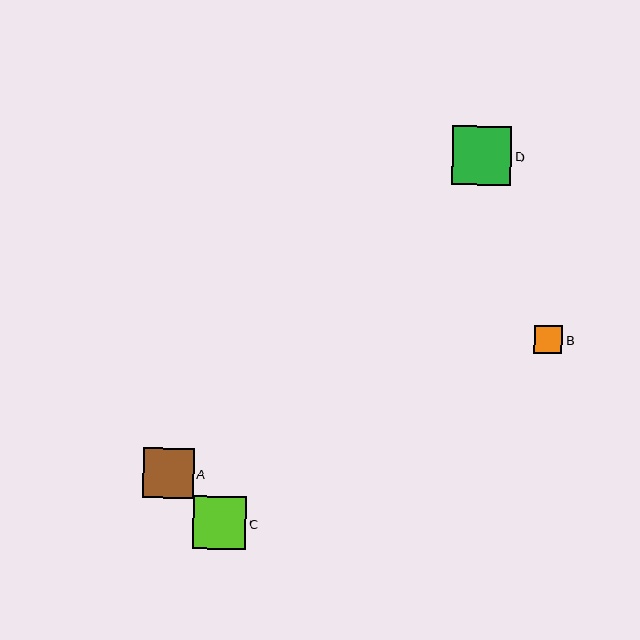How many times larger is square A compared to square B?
Square A is approximately 1.8 times the size of square B.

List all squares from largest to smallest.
From largest to smallest: D, C, A, B.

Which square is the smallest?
Square B is the smallest with a size of approximately 28 pixels.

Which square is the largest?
Square D is the largest with a size of approximately 59 pixels.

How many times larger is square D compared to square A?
Square D is approximately 1.2 times the size of square A.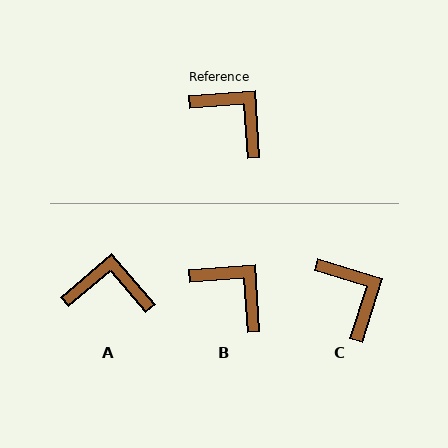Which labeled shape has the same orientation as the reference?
B.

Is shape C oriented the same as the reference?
No, it is off by about 21 degrees.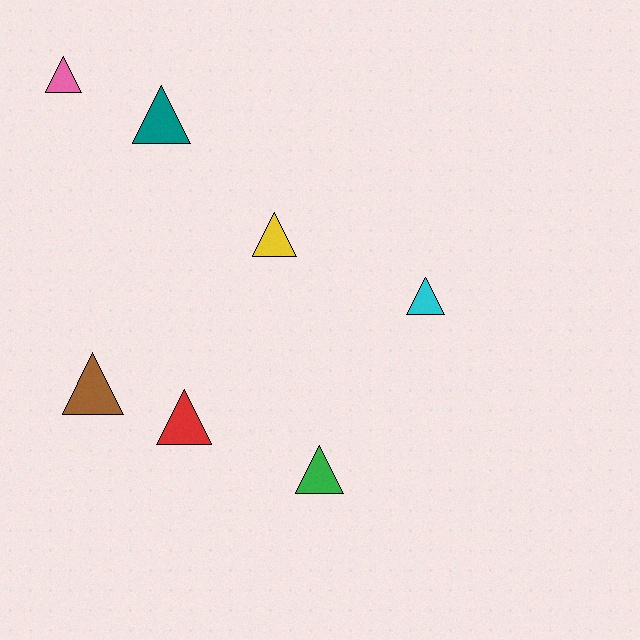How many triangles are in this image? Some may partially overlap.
There are 7 triangles.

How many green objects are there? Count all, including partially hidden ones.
There is 1 green object.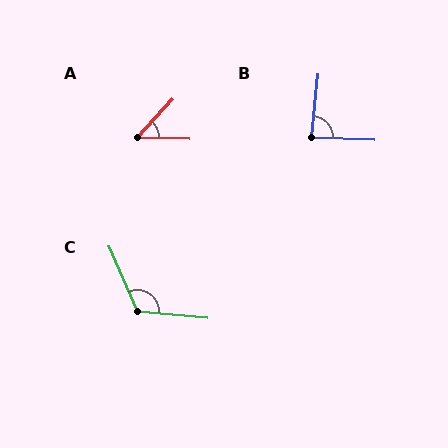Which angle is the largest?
C, at approximately 119 degrees.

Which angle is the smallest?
A, at approximately 48 degrees.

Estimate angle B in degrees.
Approximately 87 degrees.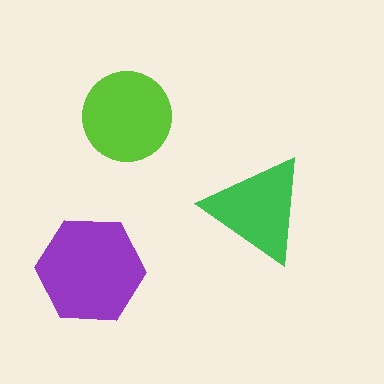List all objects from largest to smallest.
The purple hexagon, the lime circle, the green triangle.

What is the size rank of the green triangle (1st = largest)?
3rd.